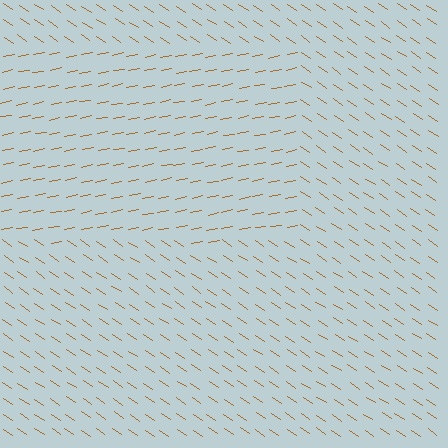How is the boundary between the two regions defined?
The boundary is defined purely by a change in line orientation (approximately 45 degrees difference). All lines are the same color and thickness.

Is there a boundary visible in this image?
Yes, there is a texture boundary formed by a change in line orientation.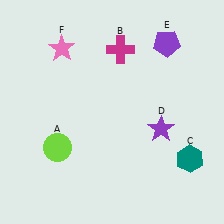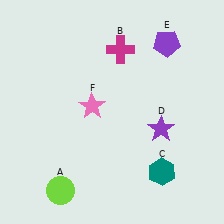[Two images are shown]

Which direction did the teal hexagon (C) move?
The teal hexagon (C) moved left.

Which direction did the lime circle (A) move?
The lime circle (A) moved down.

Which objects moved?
The objects that moved are: the lime circle (A), the teal hexagon (C), the pink star (F).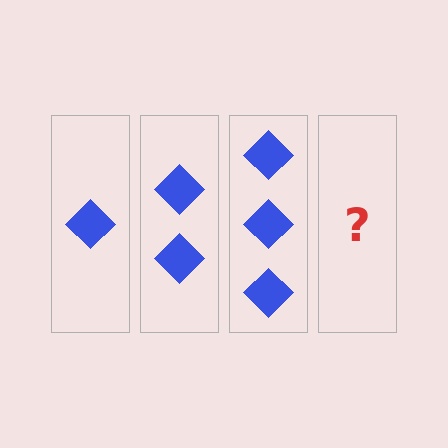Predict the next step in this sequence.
The next step is 4 diamonds.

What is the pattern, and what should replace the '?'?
The pattern is that each step adds one more diamond. The '?' should be 4 diamonds.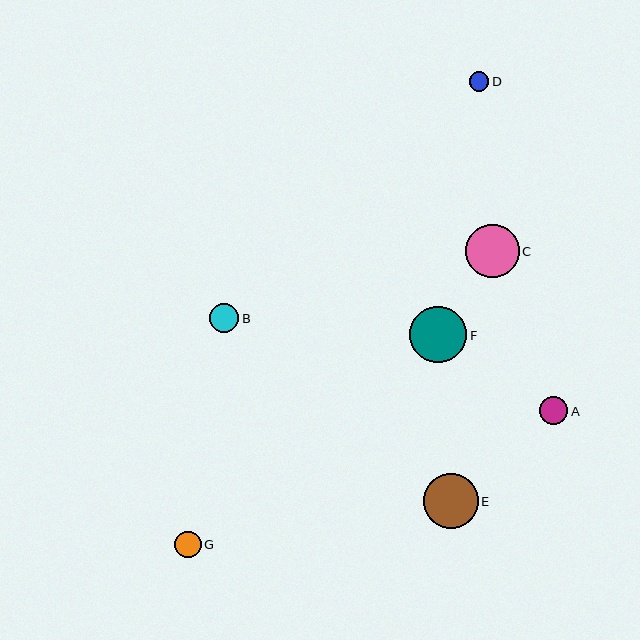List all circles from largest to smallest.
From largest to smallest: F, E, C, B, A, G, D.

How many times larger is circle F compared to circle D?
Circle F is approximately 3.0 times the size of circle D.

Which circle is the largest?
Circle F is the largest with a size of approximately 57 pixels.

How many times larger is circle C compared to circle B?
Circle C is approximately 1.8 times the size of circle B.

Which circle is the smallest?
Circle D is the smallest with a size of approximately 19 pixels.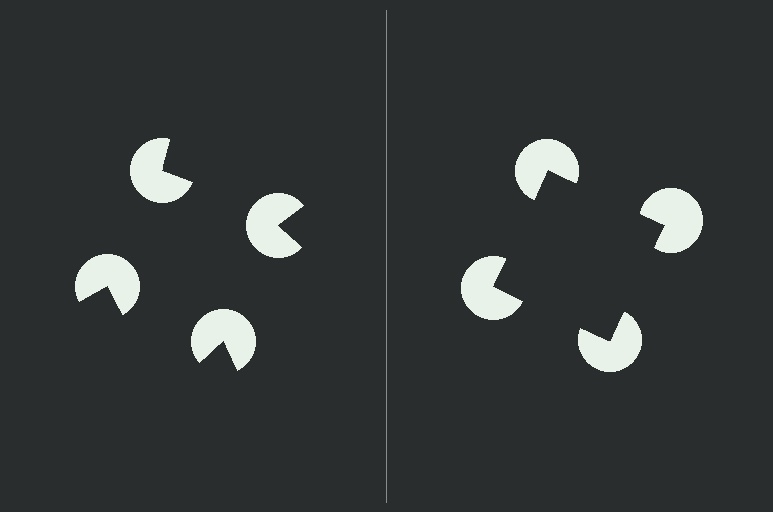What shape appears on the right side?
An illusory square.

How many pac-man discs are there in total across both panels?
8 — 4 on each side.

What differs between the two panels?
The pac-man discs are positioned identically on both sides; only the wedge orientations differ. On the right they align to a square; on the left they are misaligned.